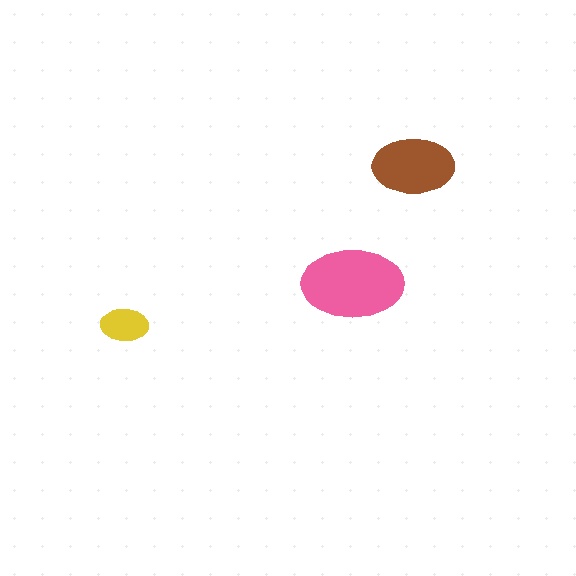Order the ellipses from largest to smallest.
the pink one, the brown one, the yellow one.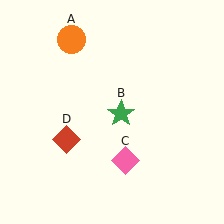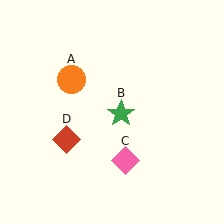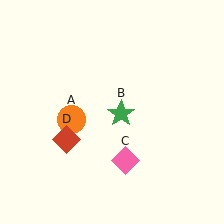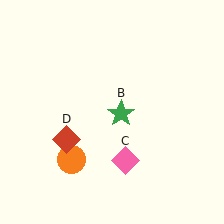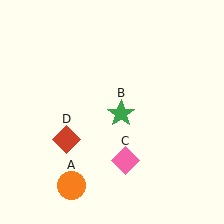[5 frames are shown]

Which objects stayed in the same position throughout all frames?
Green star (object B) and pink diamond (object C) and red diamond (object D) remained stationary.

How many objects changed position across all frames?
1 object changed position: orange circle (object A).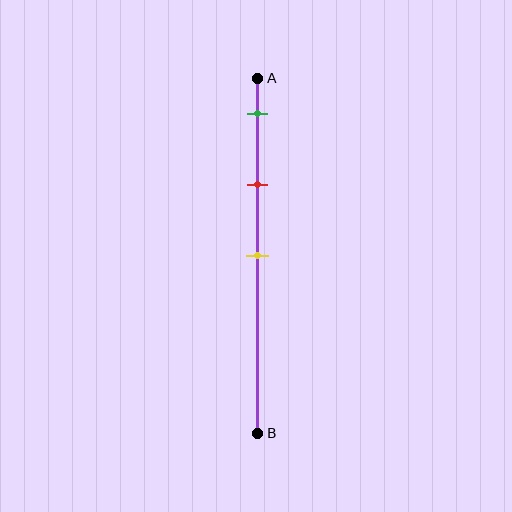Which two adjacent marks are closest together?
The green and red marks are the closest adjacent pair.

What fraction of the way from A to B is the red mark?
The red mark is approximately 30% (0.3) of the way from A to B.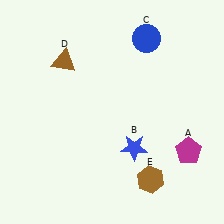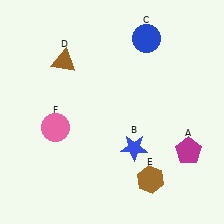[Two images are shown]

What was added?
A pink circle (F) was added in Image 2.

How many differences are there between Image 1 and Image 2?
There is 1 difference between the two images.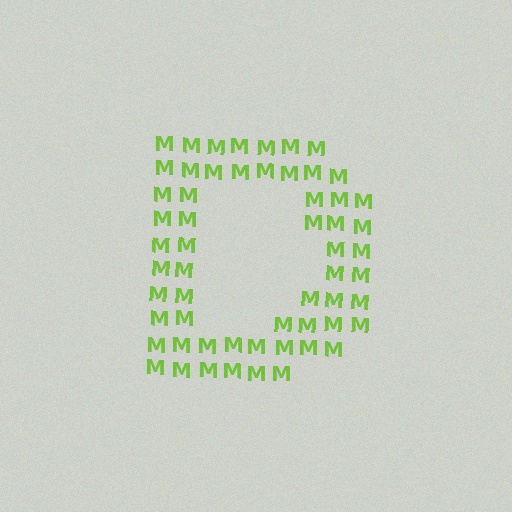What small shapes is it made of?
It is made of small letter M's.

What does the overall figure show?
The overall figure shows the letter D.